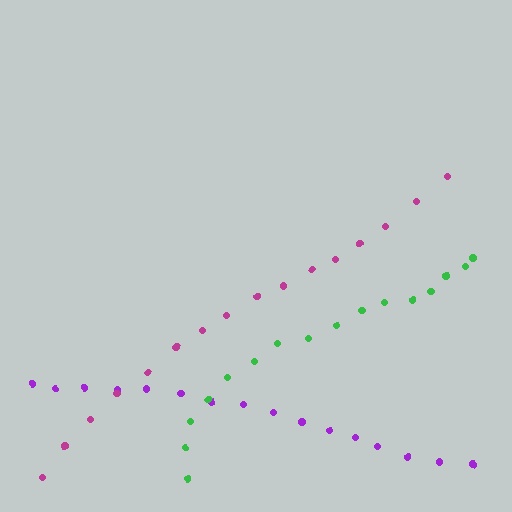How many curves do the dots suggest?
There are 3 distinct paths.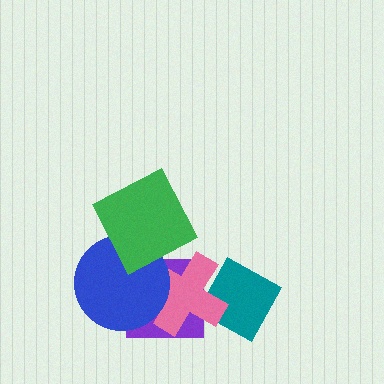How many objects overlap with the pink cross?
3 objects overlap with the pink cross.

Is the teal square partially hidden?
Yes, it is partially covered by another shape.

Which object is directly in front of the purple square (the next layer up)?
The pink cross is directly in front of the purple square.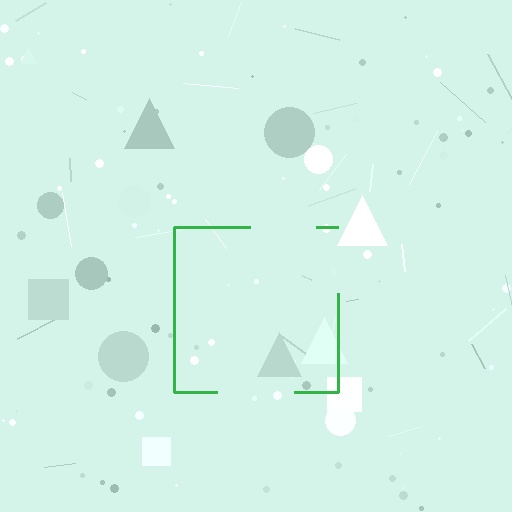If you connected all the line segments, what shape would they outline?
They would outline a square.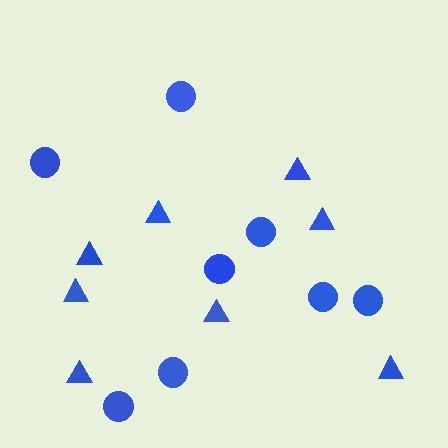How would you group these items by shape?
There are 2 groups: one group of triangles (8) and one group of circles (8).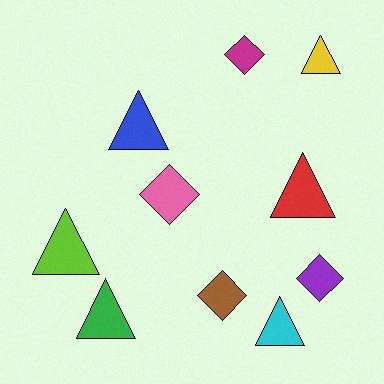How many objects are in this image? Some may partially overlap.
There are 10 objects.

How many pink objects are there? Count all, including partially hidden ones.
There is 1 pink object.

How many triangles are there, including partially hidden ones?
There are 6 triangles.